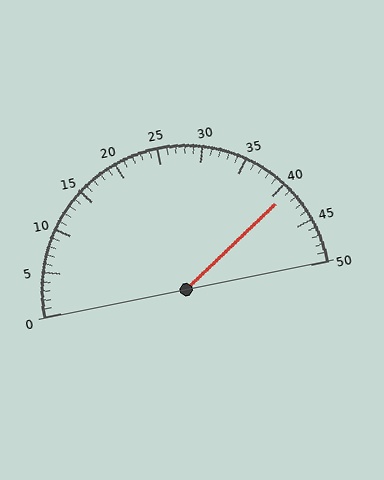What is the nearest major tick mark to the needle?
The nearest major tick mark is 40.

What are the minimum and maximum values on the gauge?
The gauge ranges from 0 to 50.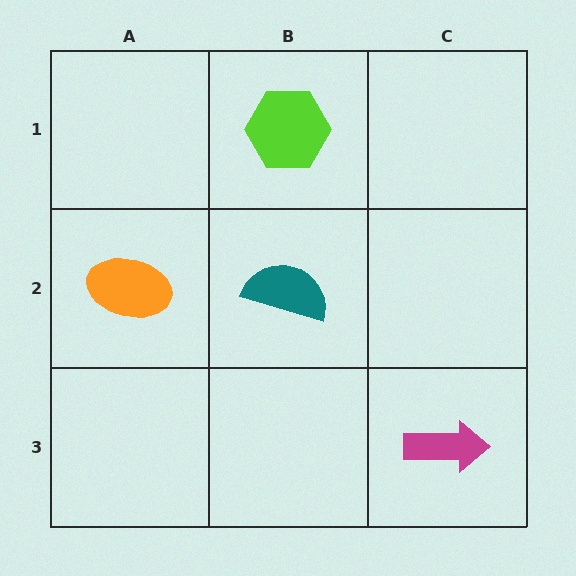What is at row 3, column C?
A magenta arrow.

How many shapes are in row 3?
1 shape.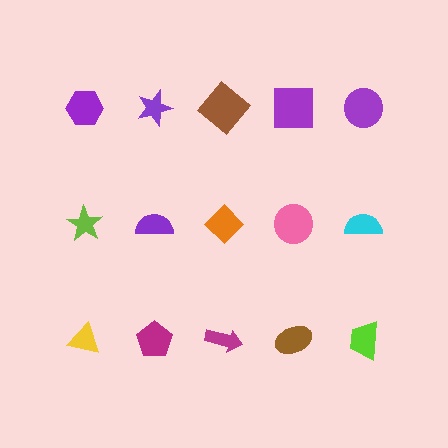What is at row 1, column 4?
A purple square.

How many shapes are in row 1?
5 shapes.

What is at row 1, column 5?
A purple circle.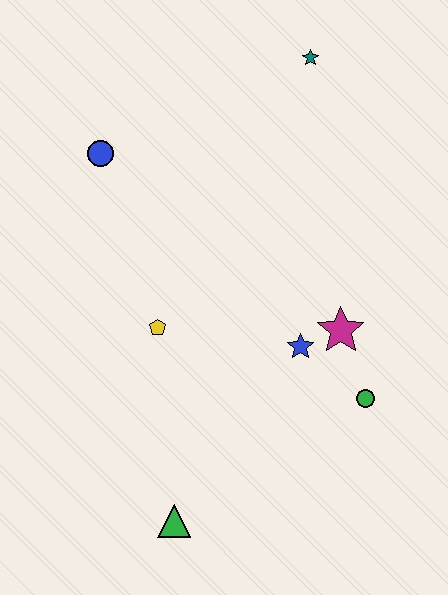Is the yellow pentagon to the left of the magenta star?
Yes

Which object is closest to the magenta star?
The blue star is closest to the magenta star.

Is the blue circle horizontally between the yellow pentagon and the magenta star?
No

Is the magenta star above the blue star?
Yes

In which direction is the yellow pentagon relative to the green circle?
The yellow pentagon is to the left of the green circle.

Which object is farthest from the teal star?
The green triangle is farthest from the teal star.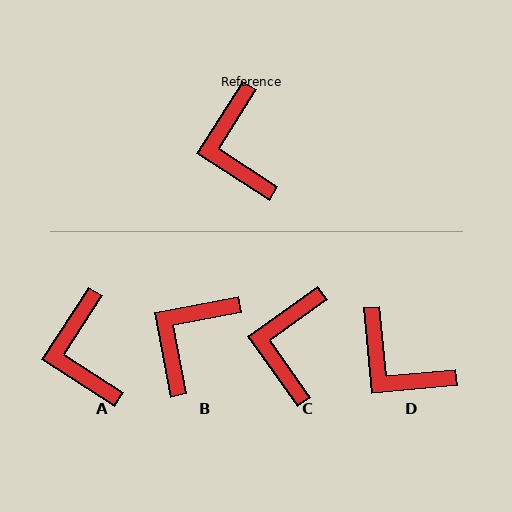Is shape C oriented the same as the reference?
No, it is off by about 22 degrees.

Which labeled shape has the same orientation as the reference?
A.